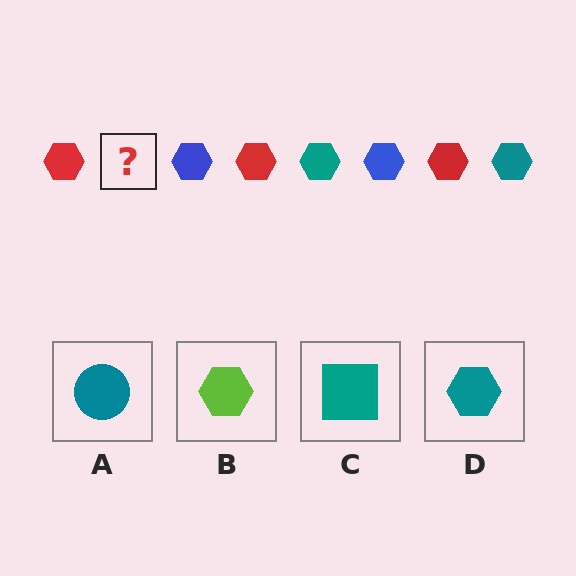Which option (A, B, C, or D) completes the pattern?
D.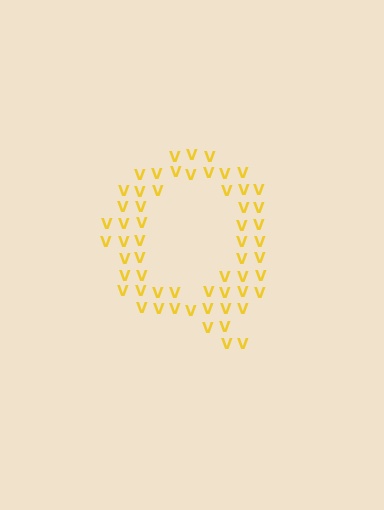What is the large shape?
The large shape is the letter Q.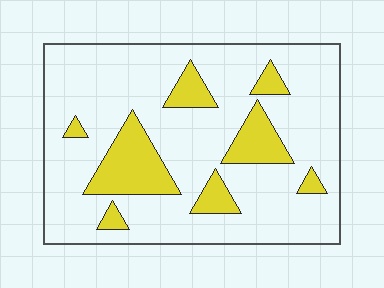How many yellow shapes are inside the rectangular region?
8.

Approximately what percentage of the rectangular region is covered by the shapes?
Approximately 20%.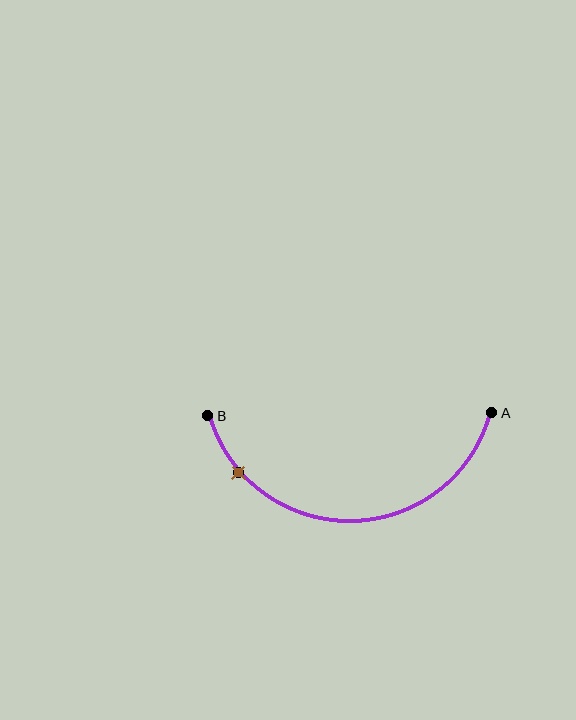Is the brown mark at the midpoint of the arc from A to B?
No. The brown mark lies on the arc but is closer to endpoint B. The arc midpoint would be at the point on the curve equidistant along the arc from both A and B.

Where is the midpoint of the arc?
The arc midpoint is the point on the curve farthest from the straight line joining A and B. It sits below that line.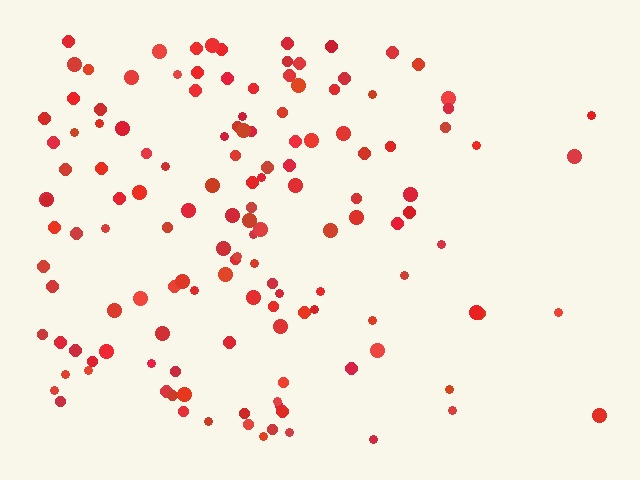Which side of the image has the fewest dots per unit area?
The right.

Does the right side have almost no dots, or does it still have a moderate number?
Still a moderate number, just noticeably fewer than the left.